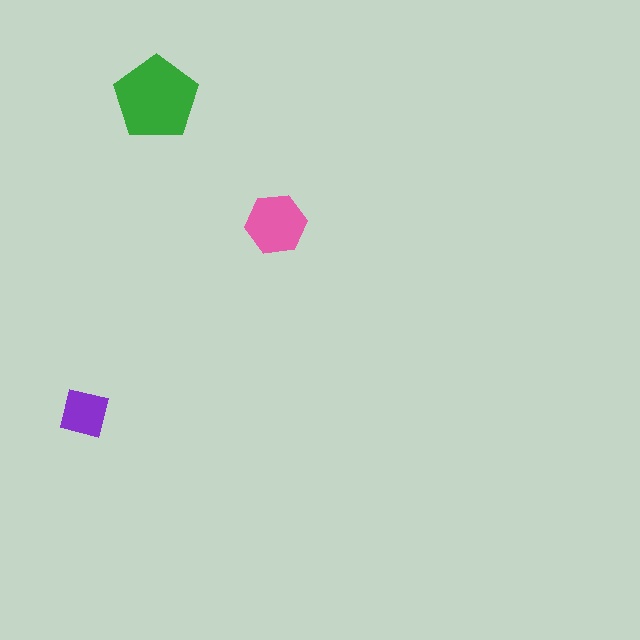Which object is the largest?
The green pentagon.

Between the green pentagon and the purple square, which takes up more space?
The green pentagon.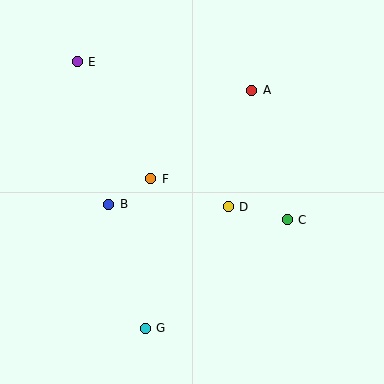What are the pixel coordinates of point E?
Point E is at (77, 62).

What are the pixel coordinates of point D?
Point D is at (228, 207).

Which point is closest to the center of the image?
Point D at (228, 207) is closest to the center.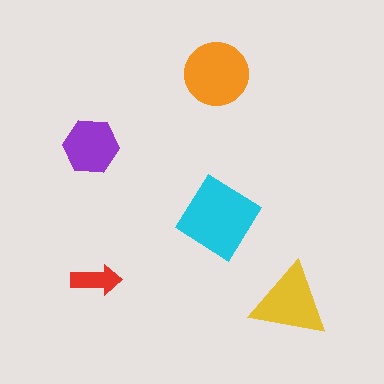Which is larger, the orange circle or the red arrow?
The orange circle.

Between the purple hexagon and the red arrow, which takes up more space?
The purple hexagon.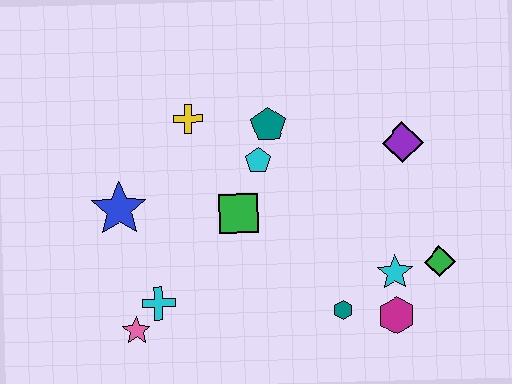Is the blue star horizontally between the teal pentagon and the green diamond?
No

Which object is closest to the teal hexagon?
The magenta hexagon is closest to the teal hexagon.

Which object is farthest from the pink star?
The purple diamond is farthest from the pink star.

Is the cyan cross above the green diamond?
No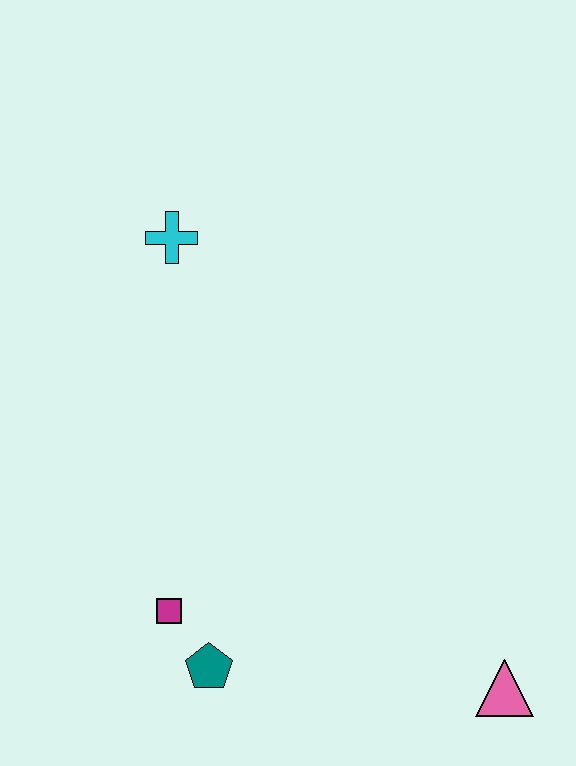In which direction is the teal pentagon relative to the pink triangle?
The teal pentagon is to the left of the pink triangle.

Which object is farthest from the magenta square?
The cyan cross is farthest from the magenta square.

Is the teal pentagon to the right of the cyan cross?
Yes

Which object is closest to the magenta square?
The teal pentagon is closest to the magenta square.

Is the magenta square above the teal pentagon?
Yes